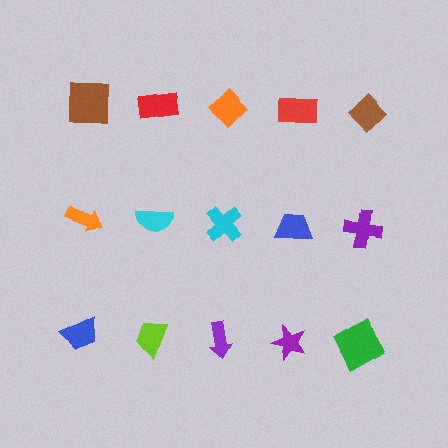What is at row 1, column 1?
A brown square.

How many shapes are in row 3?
5 shapes.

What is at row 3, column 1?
A blue trapezoid.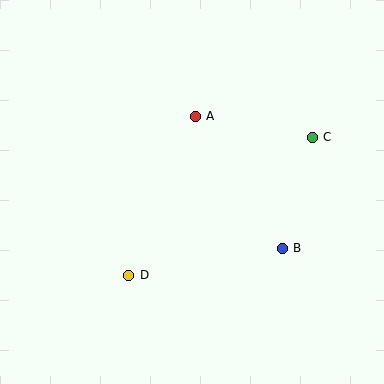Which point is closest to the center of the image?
Point A at (195, 116) is closest to the center.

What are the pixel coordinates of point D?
Point D is at (129, 275).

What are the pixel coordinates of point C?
Point C is at (312, 137).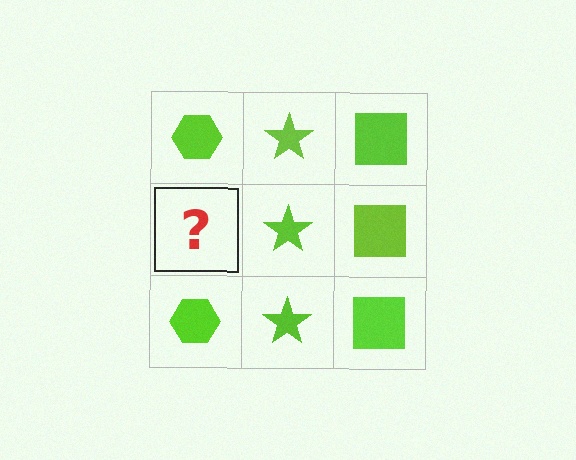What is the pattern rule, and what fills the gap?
The rule is that each column has a consistent shape. The gap should be filled with a lime hexagon.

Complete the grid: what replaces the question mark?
The question mark should be replaced with a lime hexagon.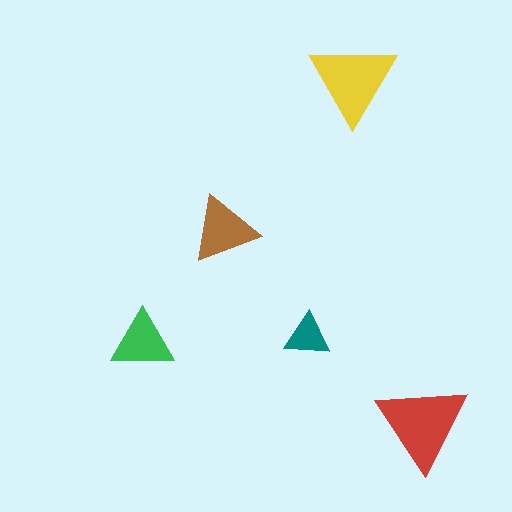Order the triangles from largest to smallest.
the red one, the yellow one, the brown one, the green one, the teal one.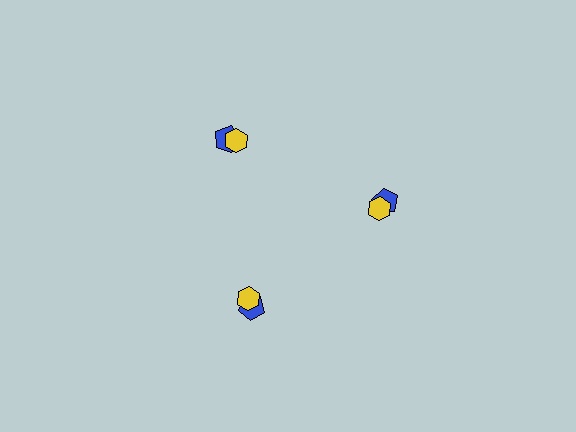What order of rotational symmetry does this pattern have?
This pattern has 3-fold rotational symmetry.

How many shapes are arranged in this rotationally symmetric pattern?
There are 6 shapes, arranged in 3 groups of 2.